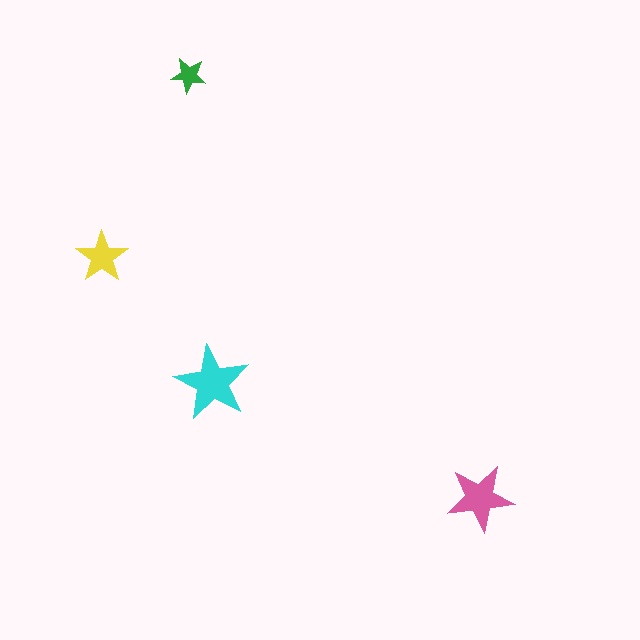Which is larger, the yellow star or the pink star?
The pink one.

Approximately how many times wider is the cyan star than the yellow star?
About 1.5 times wider.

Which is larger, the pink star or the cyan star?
The cyan one.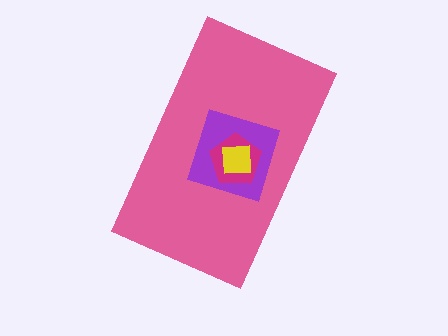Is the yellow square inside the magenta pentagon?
Yes.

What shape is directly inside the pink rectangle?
The purple square.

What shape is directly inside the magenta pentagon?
The yellow square.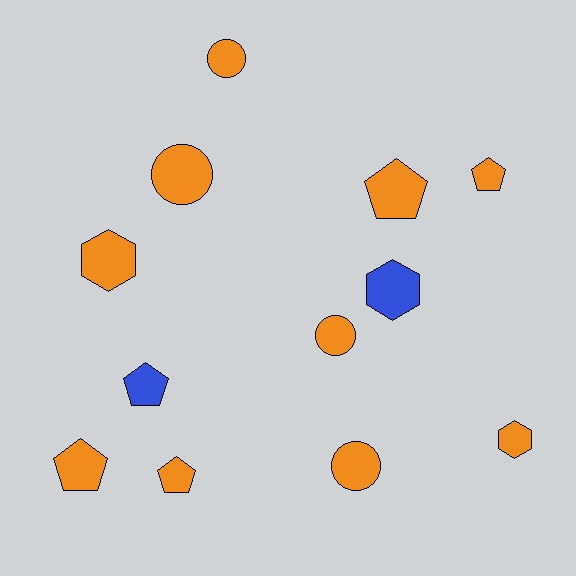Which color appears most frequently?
Orange, with 10 objects.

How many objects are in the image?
There are 12 objects.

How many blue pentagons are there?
There is 1 blue pentagon.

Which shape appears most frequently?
Pentagon, with 5 objects.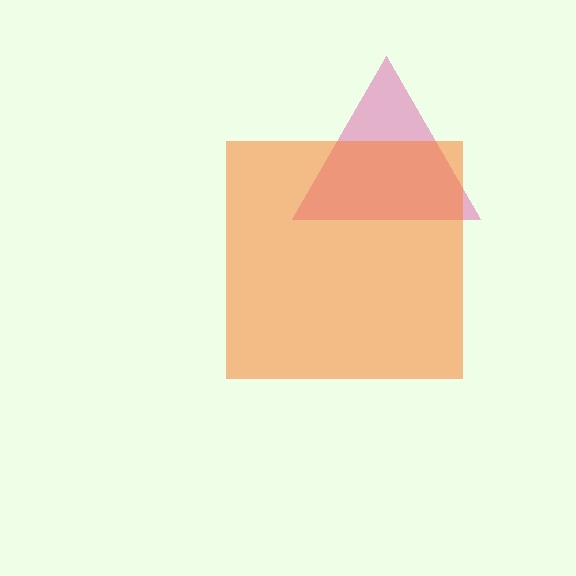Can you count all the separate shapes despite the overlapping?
Yes, there are 2 separate shapes.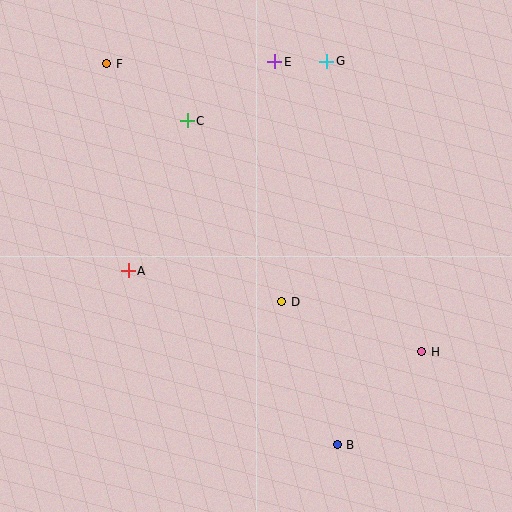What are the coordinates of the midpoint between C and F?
The midpoint between C and F is at (147, 92).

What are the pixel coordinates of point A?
Point A is at (128, 271).